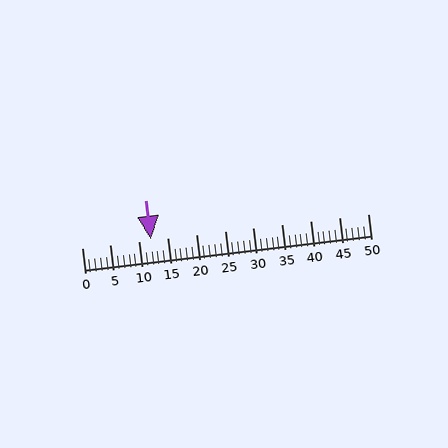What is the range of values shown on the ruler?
The ruler shows values from 0 to 50.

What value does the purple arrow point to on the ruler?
The purple arrow points to approximately 12.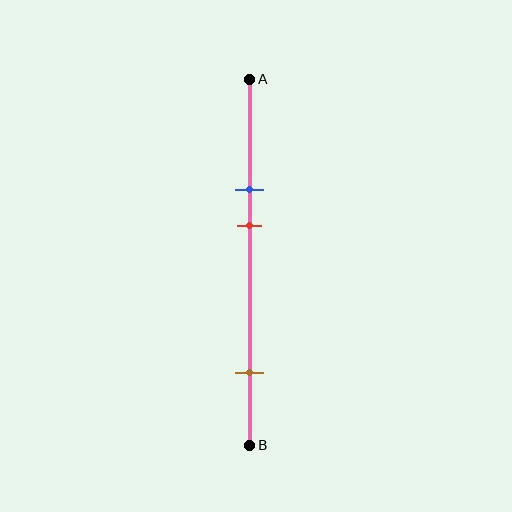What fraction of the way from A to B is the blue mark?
The blue mark is approximately 30% (0.3) of the way from A to B.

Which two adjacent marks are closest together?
The blue and red marks are the closest adjacent pair.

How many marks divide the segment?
There are 3 marks dividing the segment.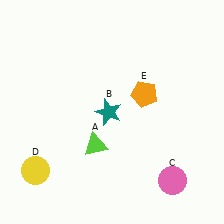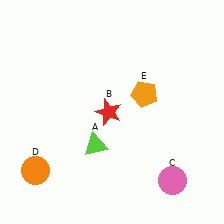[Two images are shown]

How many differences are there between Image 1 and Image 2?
There are 2 differences between the two images.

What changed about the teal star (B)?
In Image 1, B is teal. In Image 2, it changed to red.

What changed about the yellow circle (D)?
In Image 1, D is yellow. In Image 2, it changed to orange.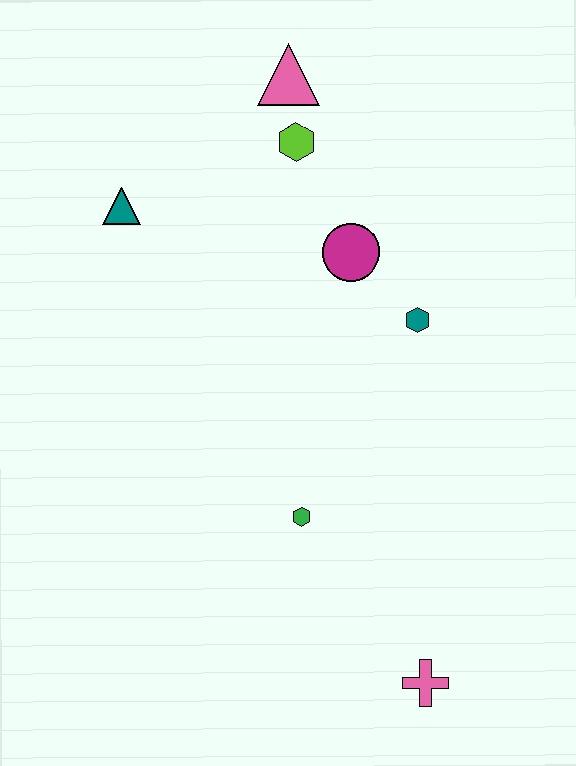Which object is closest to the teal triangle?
The lime hexagon is closest to the teal triangle.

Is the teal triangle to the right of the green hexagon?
No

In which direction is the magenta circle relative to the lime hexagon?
The magenta circle is below the lime hexagon.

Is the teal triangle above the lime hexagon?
No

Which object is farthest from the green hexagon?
The pink triangle is farthest from the green hexagon.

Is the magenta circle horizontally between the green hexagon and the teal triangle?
No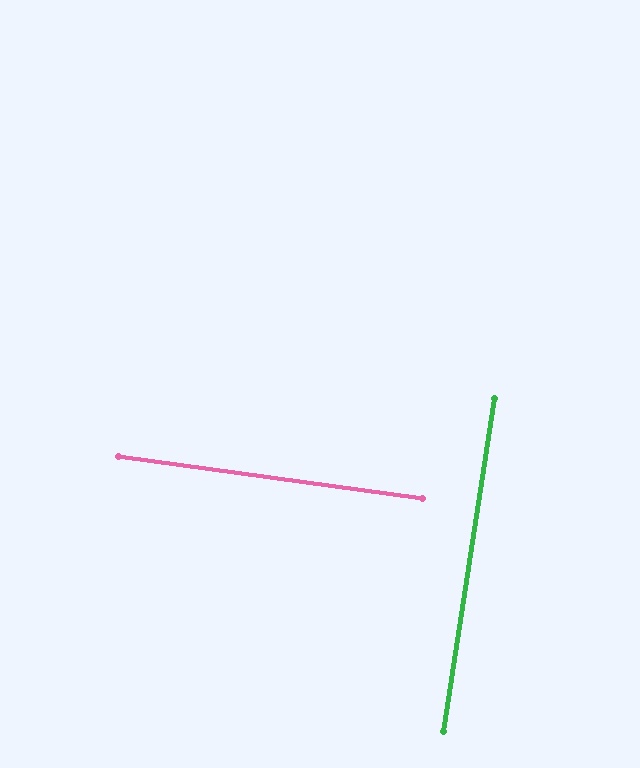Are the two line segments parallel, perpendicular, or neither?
Perpendicular — they meet at approximately 89°.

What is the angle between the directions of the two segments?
Approximately 89 degrees.